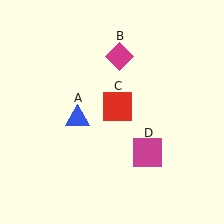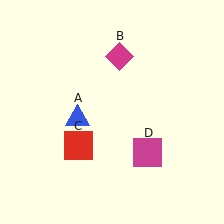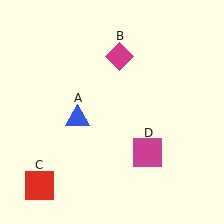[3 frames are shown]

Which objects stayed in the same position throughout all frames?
Blue triangle (object A) and magenta diamond (object B) and magenta square (object D) remained stationary.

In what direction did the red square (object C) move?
The red square (object C) moved down and to the left.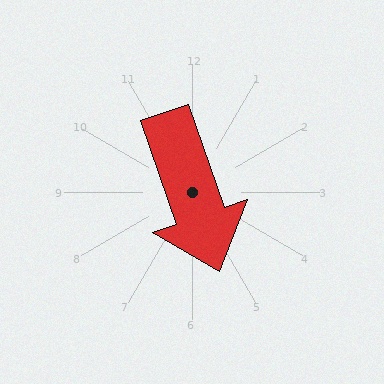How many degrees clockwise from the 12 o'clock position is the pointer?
Approximately 161 degrees.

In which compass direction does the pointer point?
South.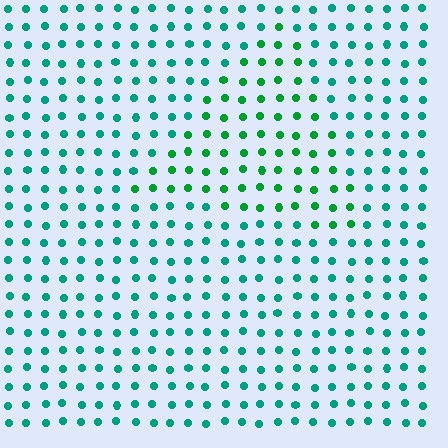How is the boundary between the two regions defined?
The boundary is defined purely by a slight shift in hue (about 33 degrees). Spacing, size, and orientation are identical on both sides.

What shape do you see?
I see a triangle.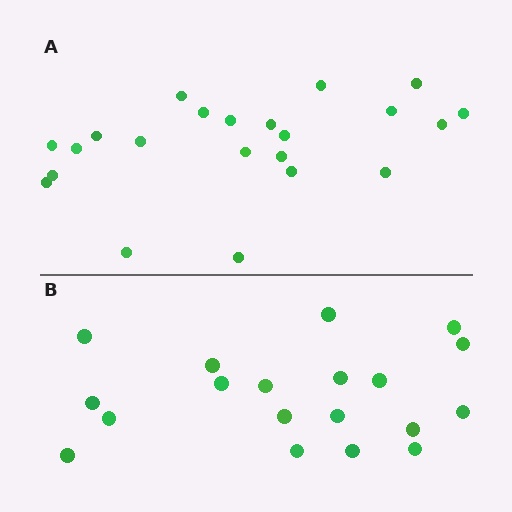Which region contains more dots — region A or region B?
Region A (the top region) has more dots.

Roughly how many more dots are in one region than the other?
Region A has just a few more — roughly 2 or 3 more dots than region B.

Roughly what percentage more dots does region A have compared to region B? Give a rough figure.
About 15% more.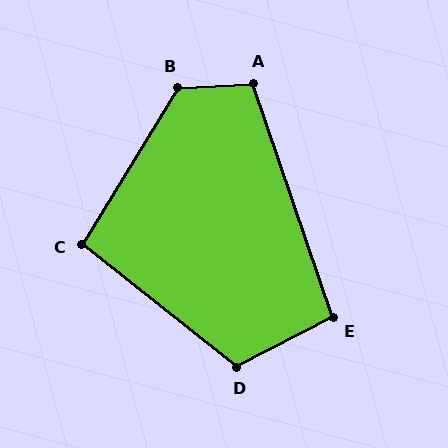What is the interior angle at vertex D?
Approximately 114 degrees (obtuse).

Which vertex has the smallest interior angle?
C, at approximately 97 degrees.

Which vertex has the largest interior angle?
B, at approximately 125 degrees.